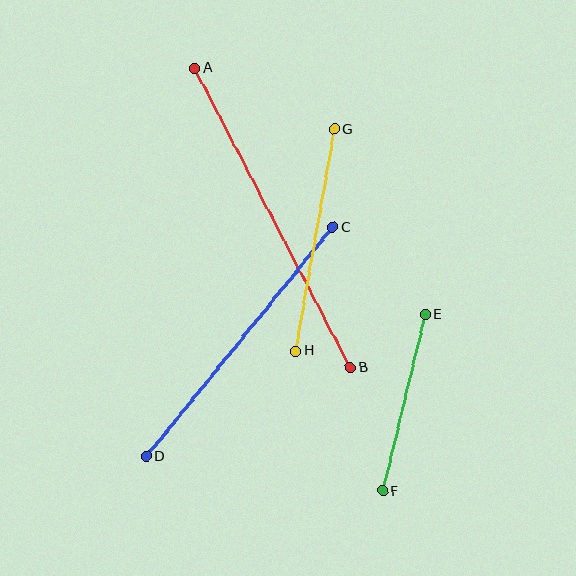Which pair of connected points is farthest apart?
Points A and B are farthest apart.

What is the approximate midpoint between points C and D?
The midpoint is at approximately (240, 342) pixels.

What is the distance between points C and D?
The distance is approximately 295 pixels.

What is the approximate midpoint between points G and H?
The midpoint is at approximately (315, 240) pixels.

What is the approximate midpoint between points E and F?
The midpoint is at approximately (404, 403) pixels.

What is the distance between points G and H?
The distance is approximately 225 pixels.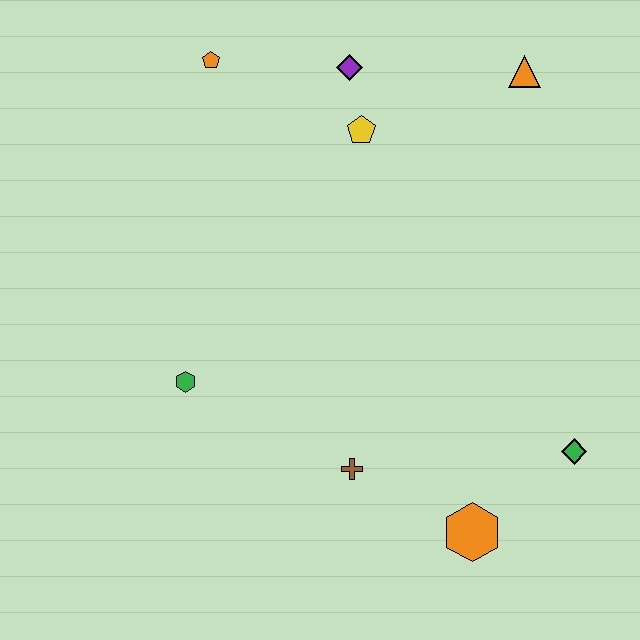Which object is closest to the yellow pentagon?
The purple diamond is closest to the yellow pentagon.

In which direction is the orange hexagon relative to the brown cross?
The orange hexagon is to the right of the brown cross.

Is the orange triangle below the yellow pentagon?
No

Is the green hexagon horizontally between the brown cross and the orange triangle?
No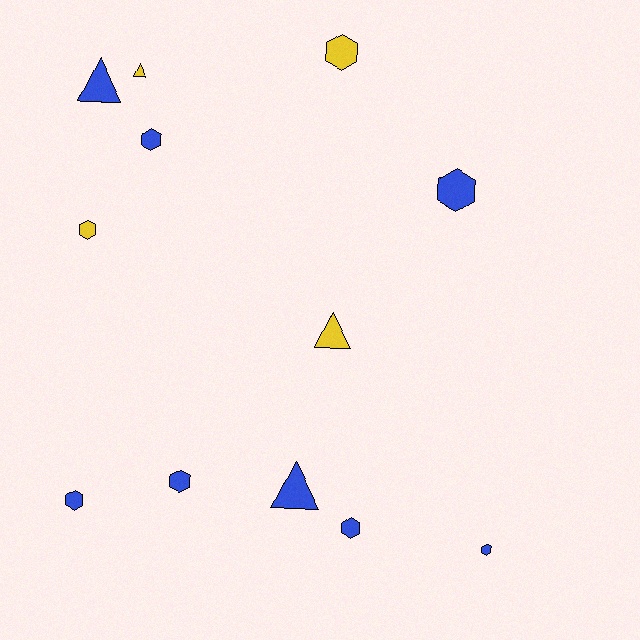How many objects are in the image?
There are 12 objects.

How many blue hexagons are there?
There are 6 blue hexagons.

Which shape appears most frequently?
Hexagon, with 8 objects.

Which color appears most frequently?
Blue, with 8 objects.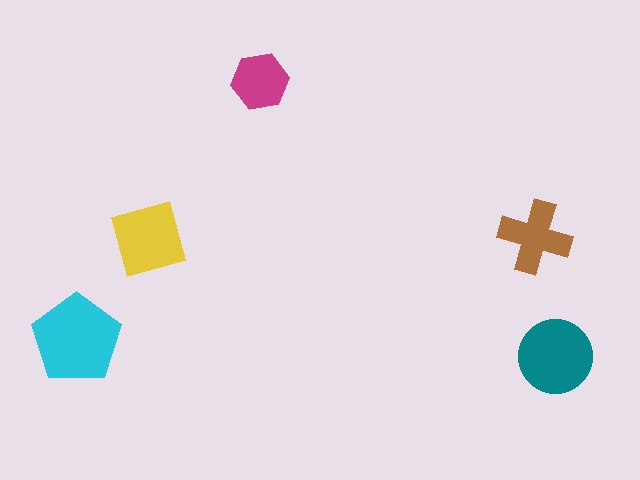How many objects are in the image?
There are 5 objects in the image.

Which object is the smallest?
The magenta hexagon.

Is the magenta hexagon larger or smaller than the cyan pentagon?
Smaller.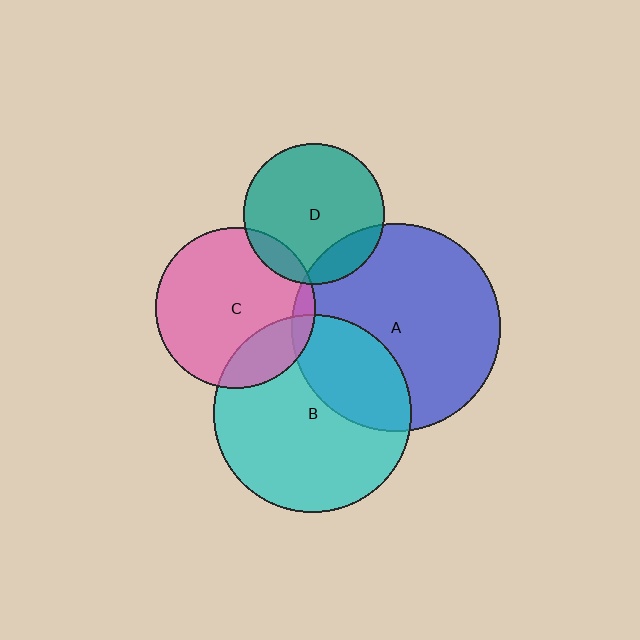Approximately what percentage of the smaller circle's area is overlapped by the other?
Approximately 20%.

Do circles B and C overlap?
Yes.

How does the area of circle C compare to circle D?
Approximately 1.3 times.